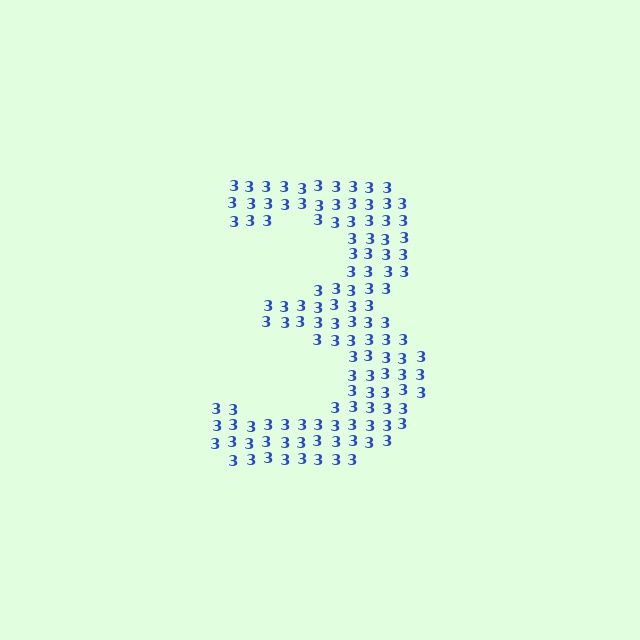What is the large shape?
The large shape is the digit 3.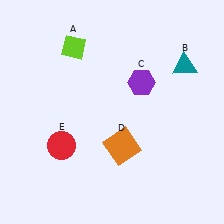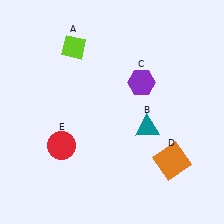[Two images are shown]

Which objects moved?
The objects that moved are: the teal triangle (B), the orange square (D).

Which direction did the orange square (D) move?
The orange square (D) moved right.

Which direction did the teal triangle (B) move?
The teal triangle (B) moved down.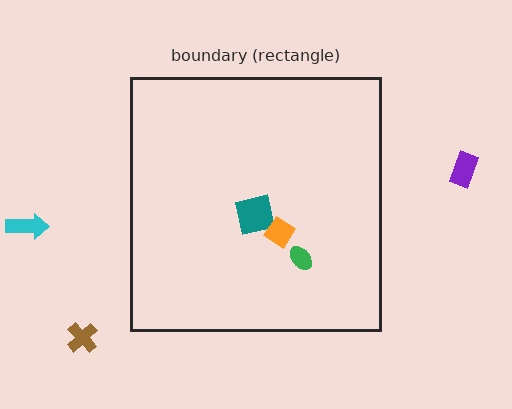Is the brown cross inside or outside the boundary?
Outside.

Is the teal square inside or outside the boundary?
Inside.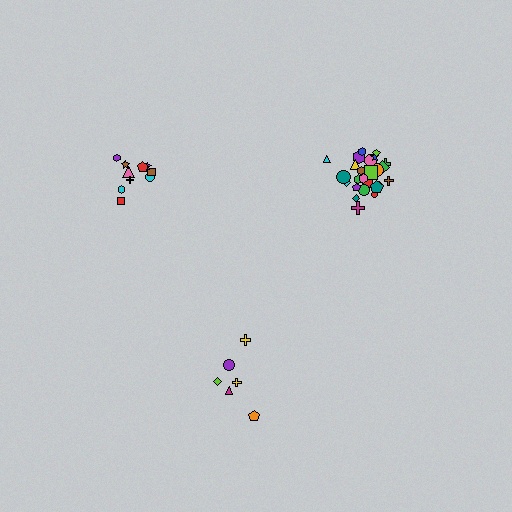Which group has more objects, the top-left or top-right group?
The top-right group.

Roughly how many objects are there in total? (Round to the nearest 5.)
Roughly 40 objects in total.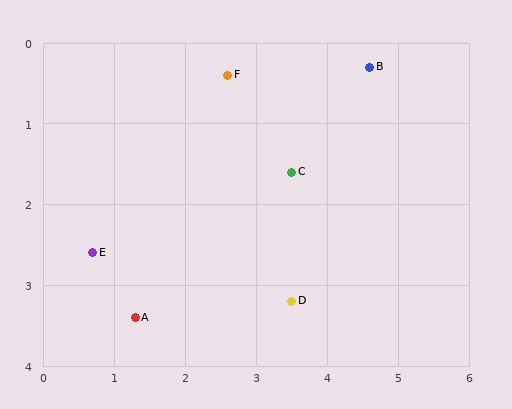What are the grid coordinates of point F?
Point F is at approximately (2.6, 0.4).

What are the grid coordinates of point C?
Point C is at approximately (3.5, 1.6).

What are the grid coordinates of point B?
Point B is at approximately (4.6, 0.3).